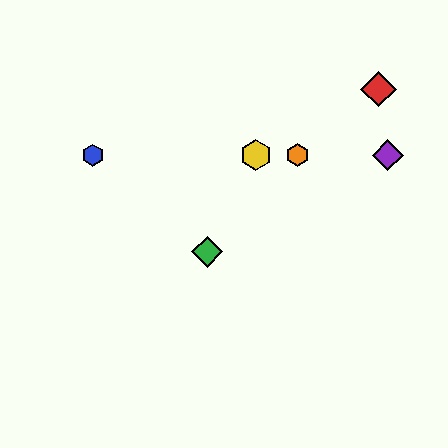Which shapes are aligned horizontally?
The blue hexagon, the yellow hexagon, the purple diamond, the orange hexagon are aligned horizontally.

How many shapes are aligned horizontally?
4 shapes (the blue hexagon, the yellow hexagon, the purple diamond, the orange hexagon) are aligned horizontally.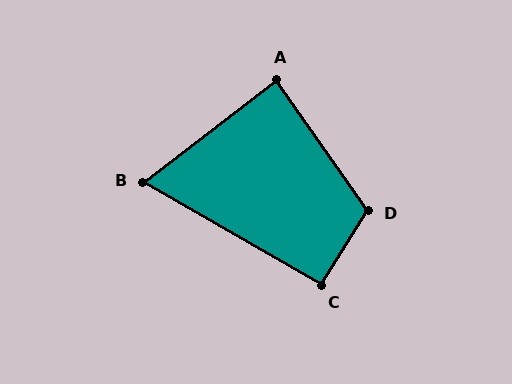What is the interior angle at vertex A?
Approximately 88 degrees (approximately right).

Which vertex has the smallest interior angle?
B, at approximately 67 degrees.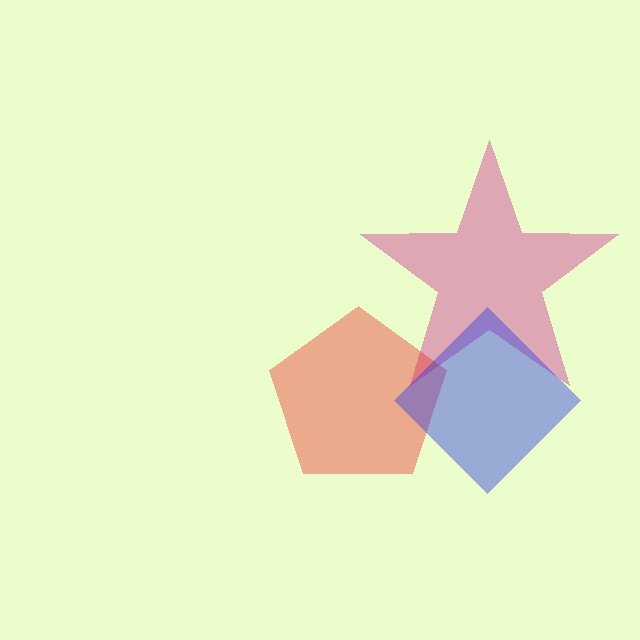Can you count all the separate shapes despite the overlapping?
Yes, there are 3 separate shapes.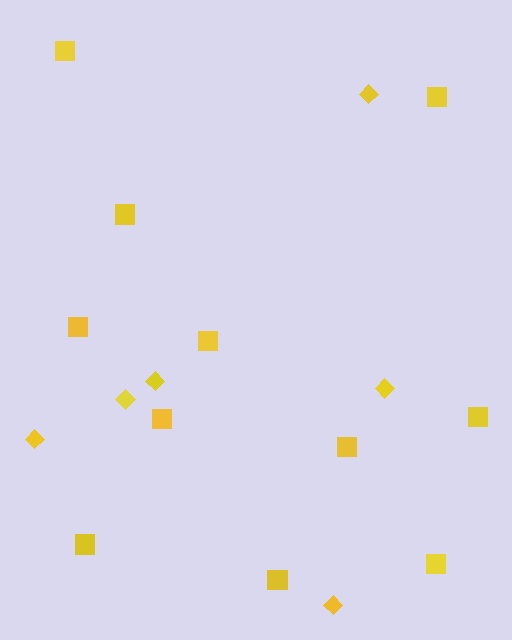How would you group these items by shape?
There are 2 groups: one group of diamonds (6) and one group of squares (11).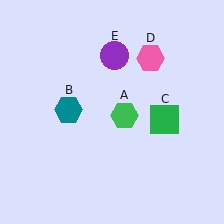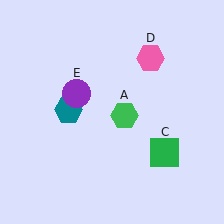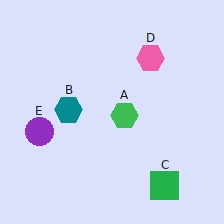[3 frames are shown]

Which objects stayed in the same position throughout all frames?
Green hexagon (object A) and teal hexagon (object B) and pink hexagon (object D) remained stationary.